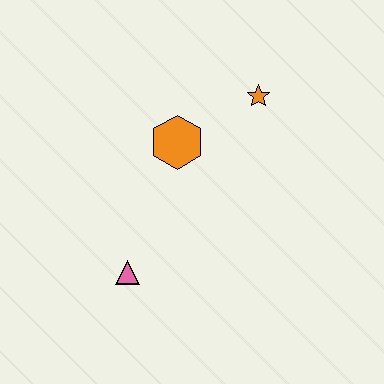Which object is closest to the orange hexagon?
The orange star is closest to the orange hexagon.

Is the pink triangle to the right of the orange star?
No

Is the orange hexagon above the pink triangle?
Yes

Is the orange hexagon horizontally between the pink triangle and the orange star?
Yes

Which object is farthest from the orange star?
The pink triangle is farthest from the orange star.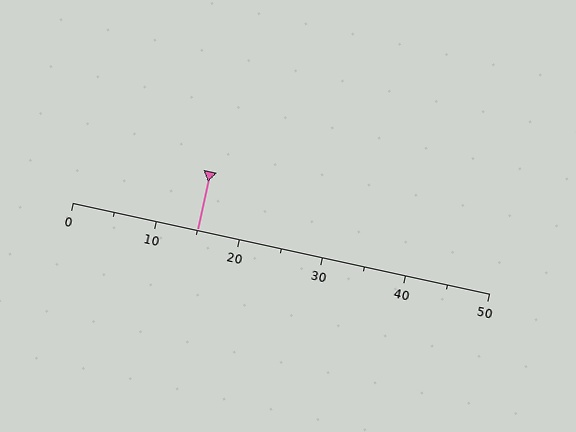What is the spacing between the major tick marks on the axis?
The major ticks are spaced 10 apart.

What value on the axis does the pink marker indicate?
The marker indicates approximately 15.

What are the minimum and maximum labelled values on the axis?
The axis runs from 0 to 50.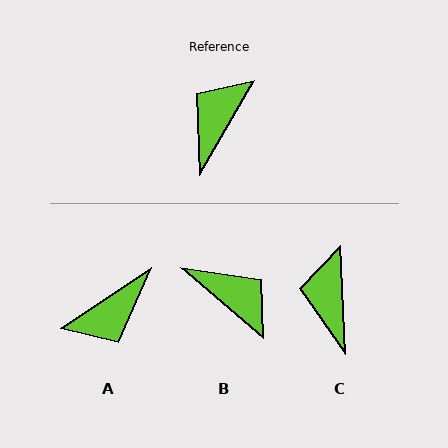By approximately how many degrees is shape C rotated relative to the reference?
Approximately 33 degrees counter-clockwise.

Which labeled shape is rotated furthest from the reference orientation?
A, about 154 degrees away.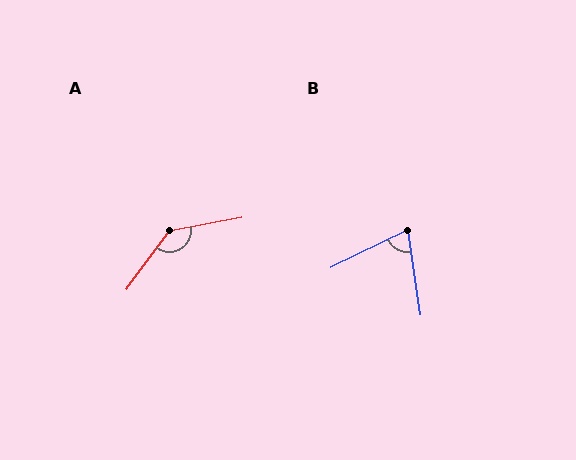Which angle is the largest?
A, at approximately 136 degrees.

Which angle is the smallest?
B, at approximately 72 degrees.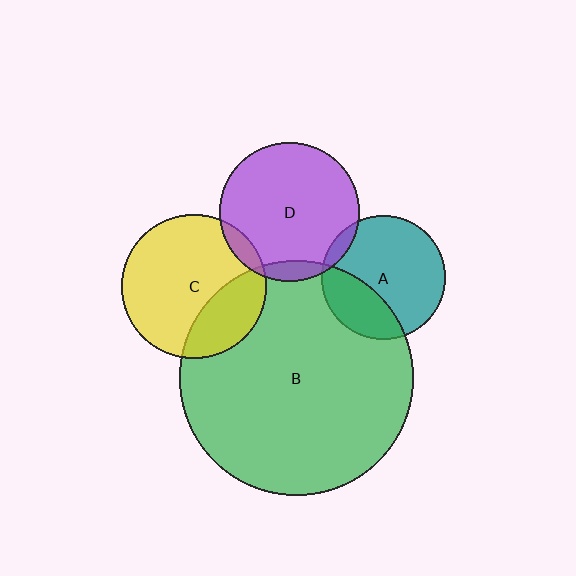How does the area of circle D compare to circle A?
Approximately 1.3 times.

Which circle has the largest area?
Circle B (green).